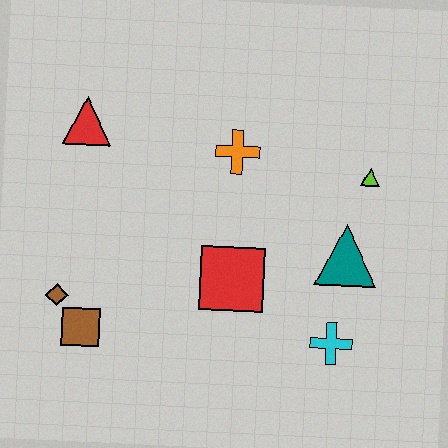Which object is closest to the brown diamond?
The brown square is closest to the brown diamond.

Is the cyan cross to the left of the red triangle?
No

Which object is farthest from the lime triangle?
The brown diamond is farthest from the lime triangle.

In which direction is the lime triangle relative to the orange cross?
The lime triangle is to the right of the orange cross.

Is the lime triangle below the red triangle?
Yes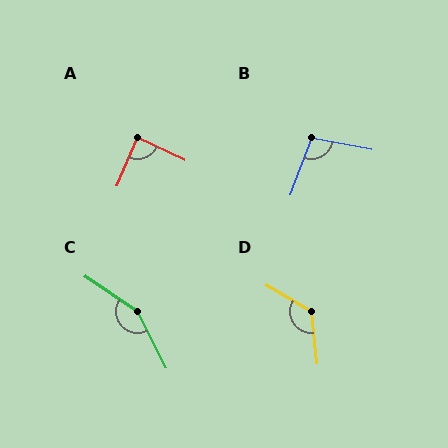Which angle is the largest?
C, at approximately 151 degrees.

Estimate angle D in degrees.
Approximately 127 degrees.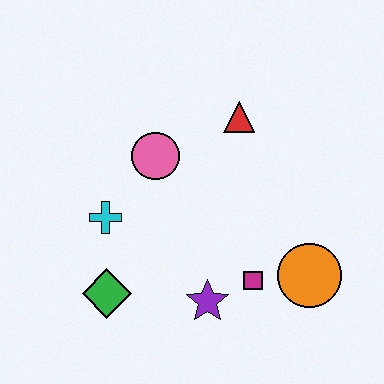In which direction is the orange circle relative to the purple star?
The orange circle is to the right of the purple star.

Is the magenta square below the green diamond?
No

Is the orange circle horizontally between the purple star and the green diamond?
No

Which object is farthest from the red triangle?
The green diamond is farthest from the red triangle.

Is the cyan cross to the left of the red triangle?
Yes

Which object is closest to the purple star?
The magenta square is closest to the purple star.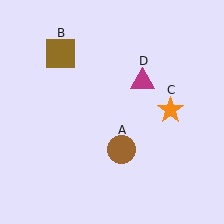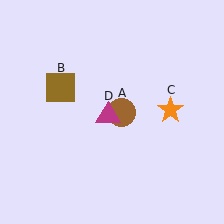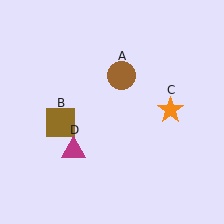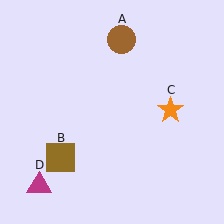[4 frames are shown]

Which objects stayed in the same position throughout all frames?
Orange star (object C) remained stationary.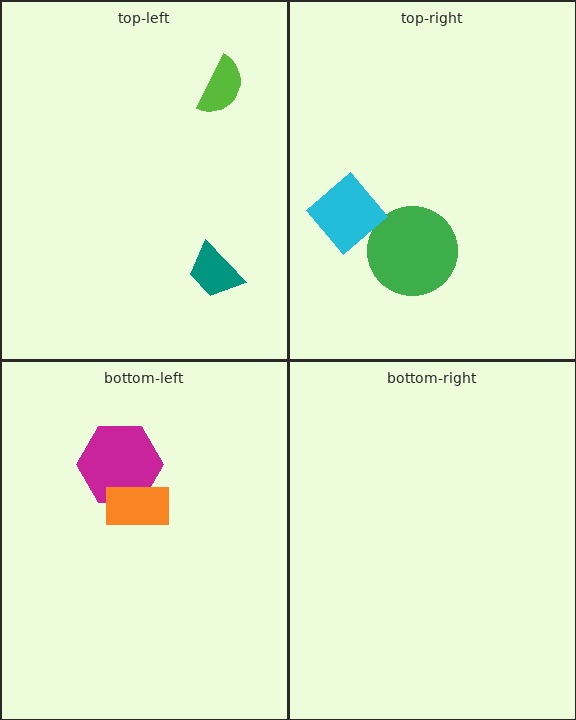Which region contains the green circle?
The top-right region.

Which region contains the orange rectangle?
The bottom-left region.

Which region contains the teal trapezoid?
The top-left region.